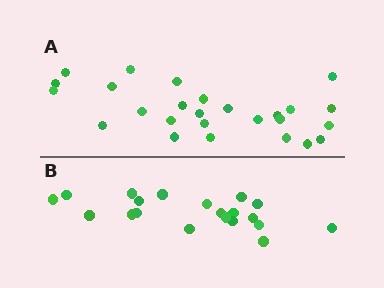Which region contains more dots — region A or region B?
Region A (the top region) has more dots.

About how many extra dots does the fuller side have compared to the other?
Region A has about 6 more dots than region B.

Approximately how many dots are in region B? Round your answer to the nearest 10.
About 20 dots.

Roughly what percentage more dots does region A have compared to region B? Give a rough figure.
About 30% more.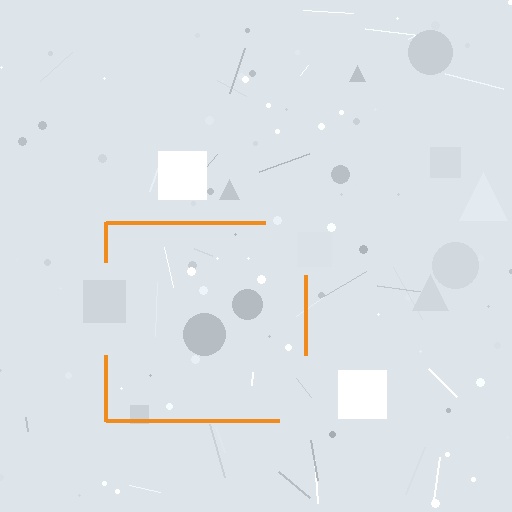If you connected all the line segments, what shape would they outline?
They would outline a square.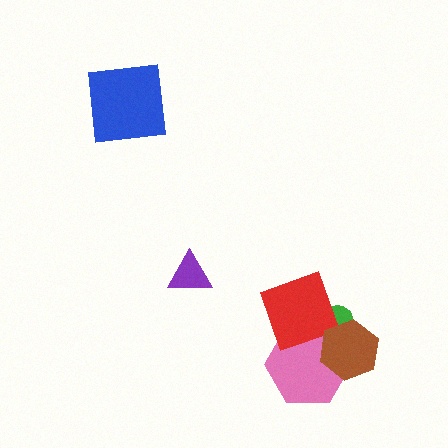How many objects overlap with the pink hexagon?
3 objects overlap with the pink hexagon.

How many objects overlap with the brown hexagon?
2 objects overlap with the brown hexagon.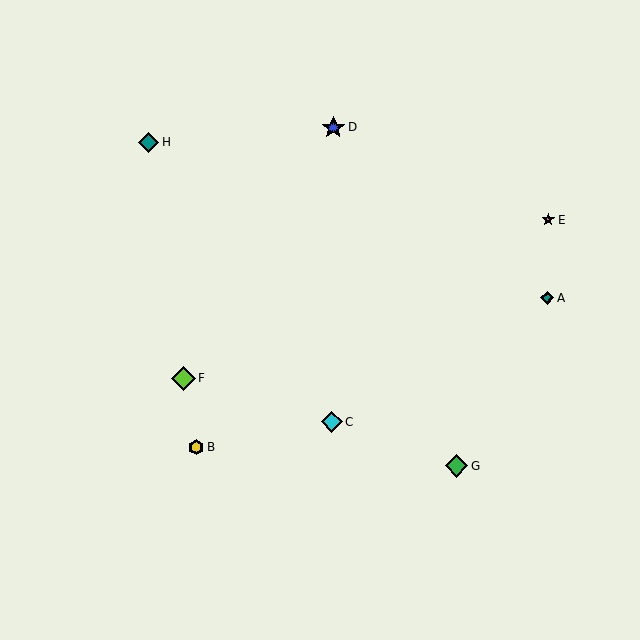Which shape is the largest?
The lime diamond (labeled F) is the largest.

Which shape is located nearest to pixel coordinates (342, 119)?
The blue star (labeled D) at (333, 127) is nearest to that location.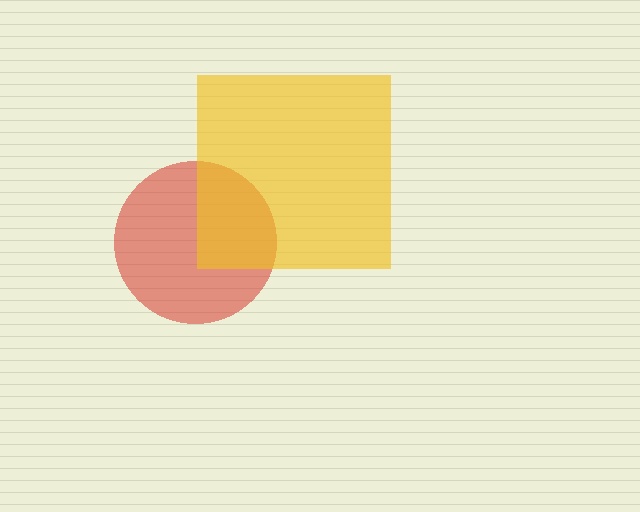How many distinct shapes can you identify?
There are 2 distinct shapes: a red circle, a yellow square.